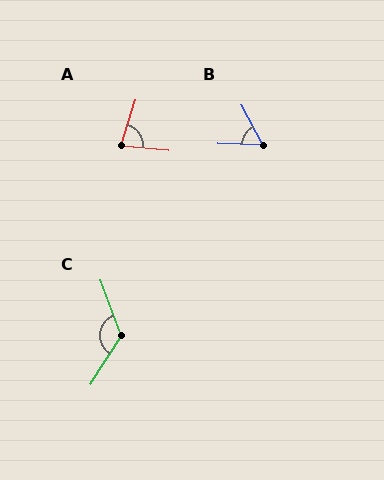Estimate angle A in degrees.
Approximately 78 degrees.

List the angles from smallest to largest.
B (60°), A (78°), C (128°).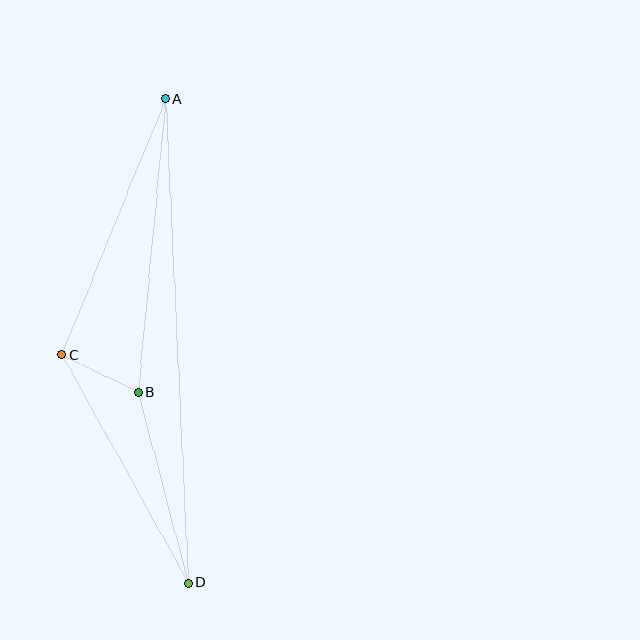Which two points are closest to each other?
Points B and C are closest to each other.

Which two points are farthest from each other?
Points A and D are farthest from each other.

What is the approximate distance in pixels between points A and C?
The distance between A and C is approximately 276 pixels.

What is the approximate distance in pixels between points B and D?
The distance between B and D is approximately 197 pixels.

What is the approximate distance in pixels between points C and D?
The distance between C and D is approximately 261 pixels.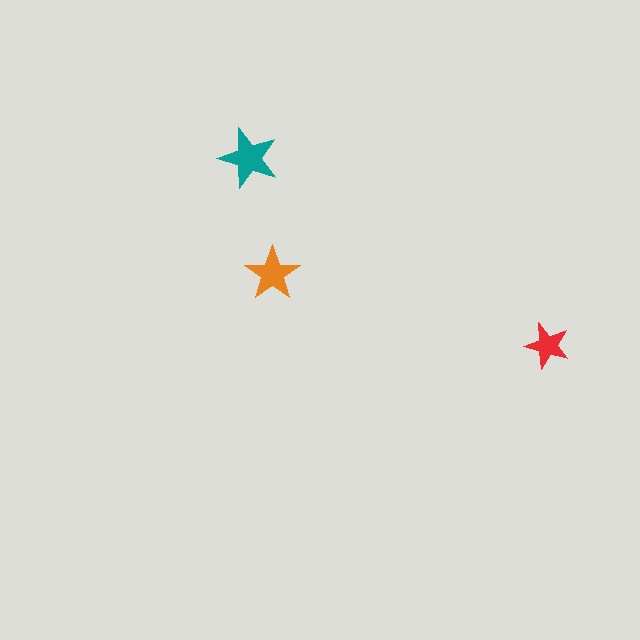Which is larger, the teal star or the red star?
The teal one.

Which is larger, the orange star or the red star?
The orange one.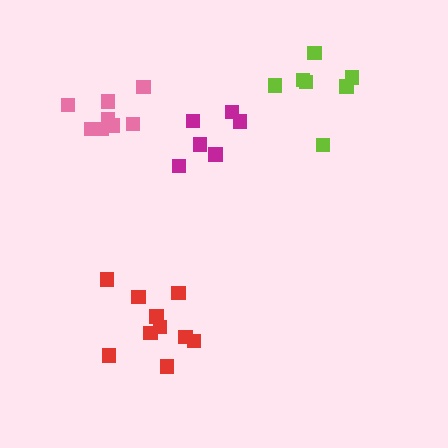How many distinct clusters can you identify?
There are 4 distinct clusters.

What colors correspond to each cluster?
The clusters are colored: magenta, red, lime, pink.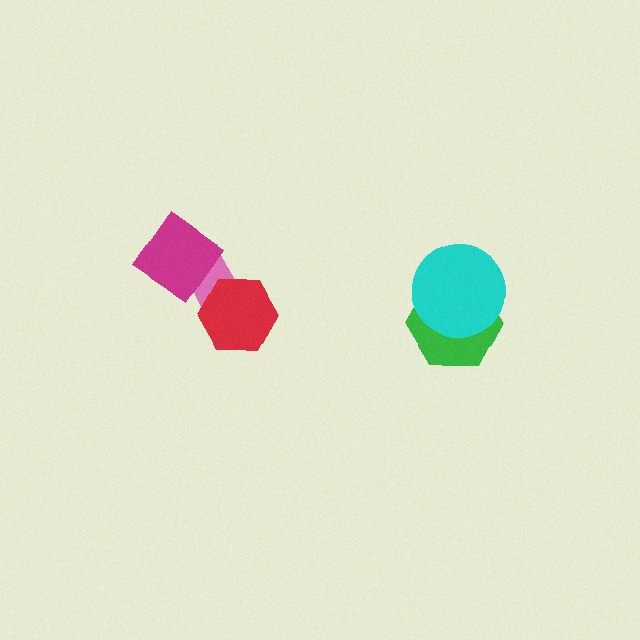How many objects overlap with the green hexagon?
1 object overlaps with the green hexagon.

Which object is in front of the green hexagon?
The cyan circle is in front of the green hexagon.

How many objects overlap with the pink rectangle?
2 objects overlap with the pink rectangle.